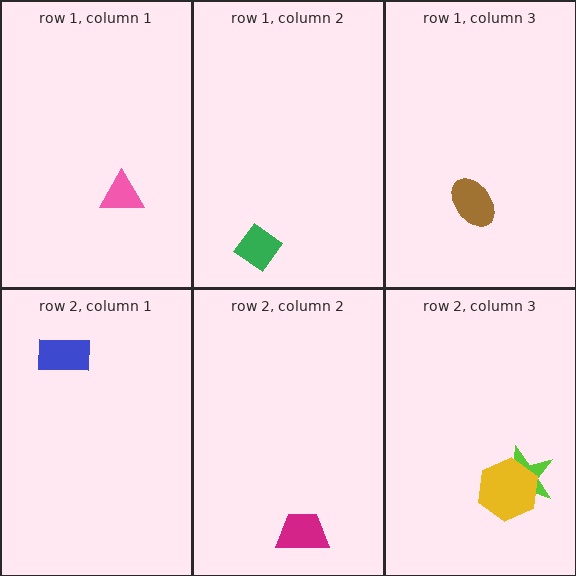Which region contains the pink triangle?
The row 1, column 1 region.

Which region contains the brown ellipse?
The row 1, column 3 region.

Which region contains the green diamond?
The row 1, column 2 region.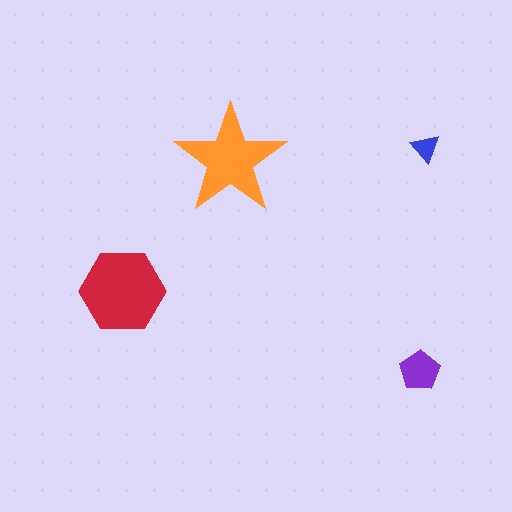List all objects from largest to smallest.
The red hexagon, the orange star, the purple pentagon, the blue triangle.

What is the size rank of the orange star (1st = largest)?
2nd.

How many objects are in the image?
There are 4 objects in the image.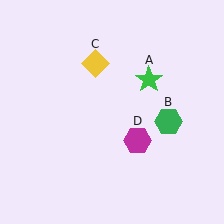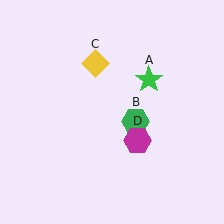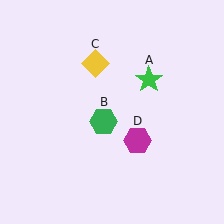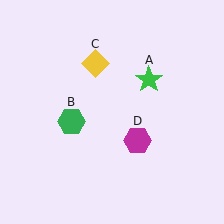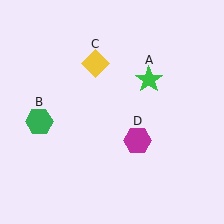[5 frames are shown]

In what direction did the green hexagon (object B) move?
The green hexagon (object B) moved left.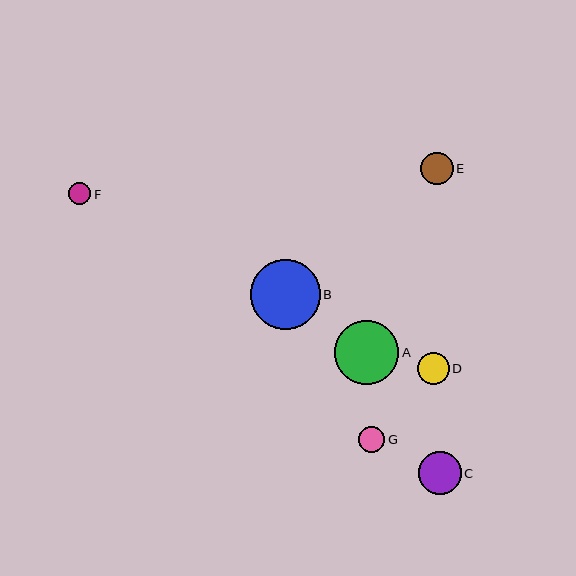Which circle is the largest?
Circle B is the largest with a size of approximately 70 pixels.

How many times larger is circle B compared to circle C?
Circle B is approximately 1.6 times the size of circle C.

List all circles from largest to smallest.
From largest to smallest: B, A, C, E, D, G, F.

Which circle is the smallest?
Circle F is the smallest with a size of approximately 22 pixels.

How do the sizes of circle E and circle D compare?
Circle E and circle D are approximately the same size.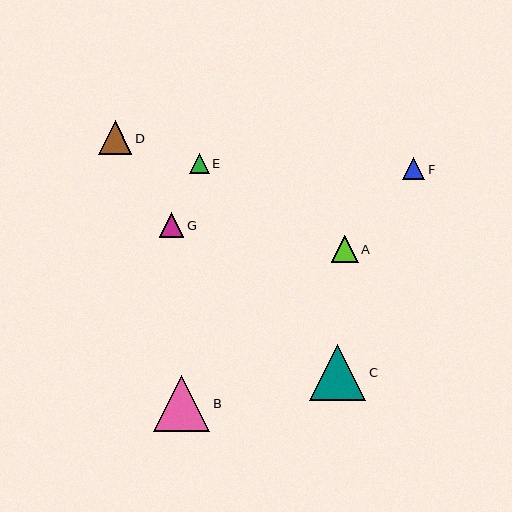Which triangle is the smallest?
Triangle E is the smallest with a size of approximately 20 pixels.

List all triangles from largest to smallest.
From largest to smallest: B, C, D, A, G, F, E.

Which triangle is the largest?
Triangle B is the largest with a size of approximately 57 pixels.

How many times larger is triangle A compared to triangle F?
Triangle A is approximately 1.2 times the size of triangle F.